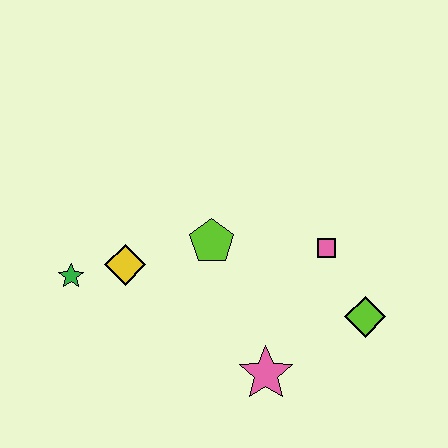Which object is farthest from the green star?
The lime diamond is farthest from the green star.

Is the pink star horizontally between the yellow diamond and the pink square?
Yes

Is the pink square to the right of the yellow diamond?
Yes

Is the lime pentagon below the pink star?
No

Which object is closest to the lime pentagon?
The yellow diamond is closest to the lime pentagon.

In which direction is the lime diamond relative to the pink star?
The lime diamond is to the right of the pink star.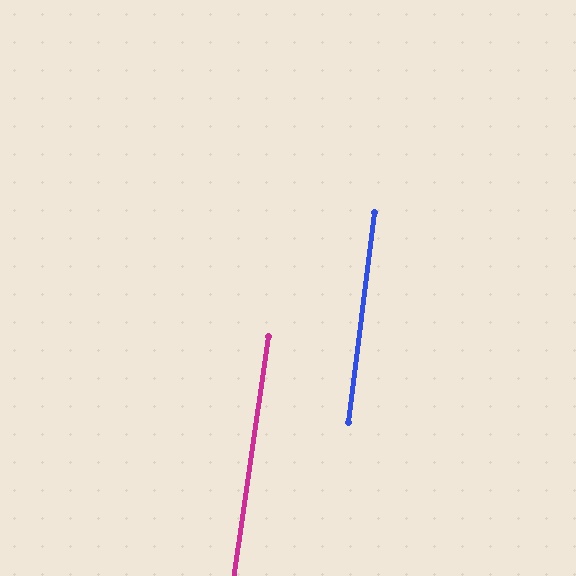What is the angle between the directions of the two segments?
Approximately 1 degree.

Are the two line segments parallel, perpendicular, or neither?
Parallel — their directions differ by only 1.3°.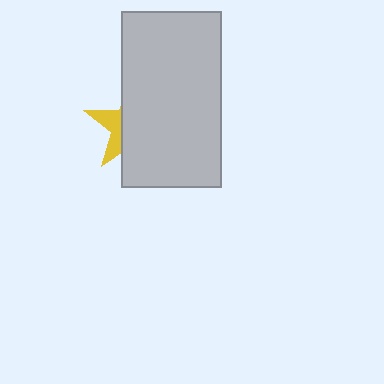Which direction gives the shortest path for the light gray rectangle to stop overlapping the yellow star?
Moving right gives the shortest separation.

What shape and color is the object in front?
The object in front is a light gray rectangle.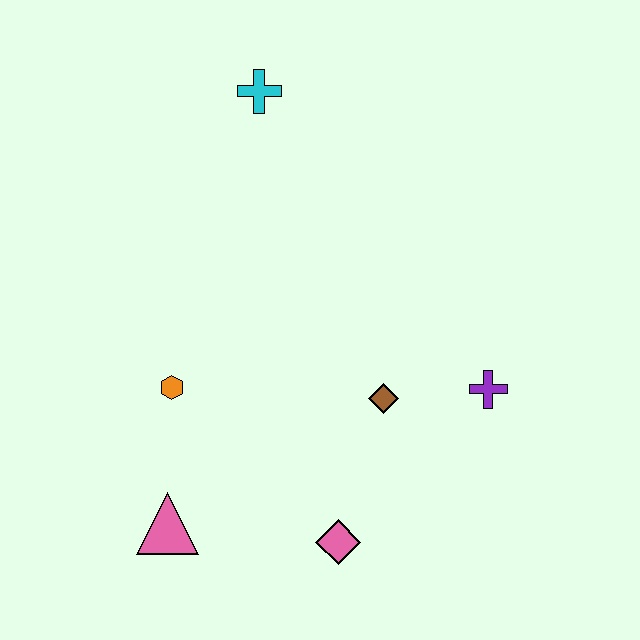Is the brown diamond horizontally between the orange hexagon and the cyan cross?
No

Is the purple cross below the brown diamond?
No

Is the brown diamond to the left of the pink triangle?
No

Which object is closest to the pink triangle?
The orange hexagon is closest to the pink triangle.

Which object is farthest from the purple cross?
The cyan cross is farthest from the purple cross.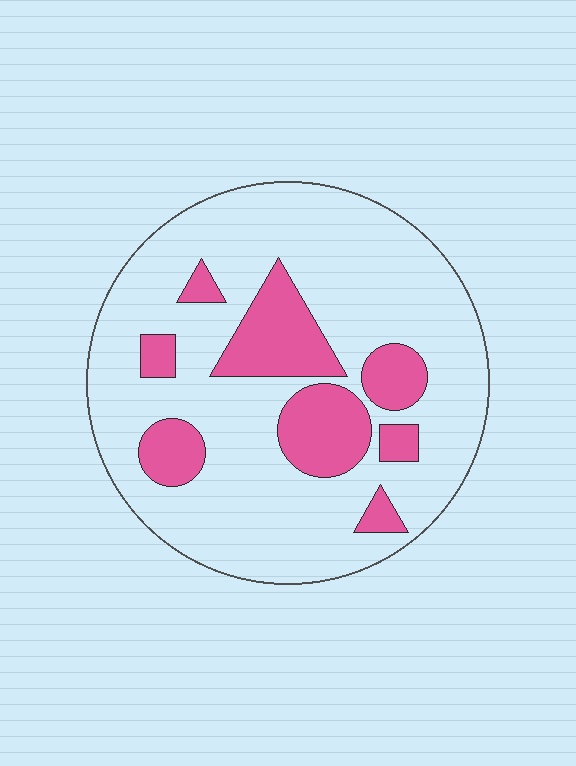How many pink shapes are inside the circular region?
8.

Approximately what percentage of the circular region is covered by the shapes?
Approximately 20%.